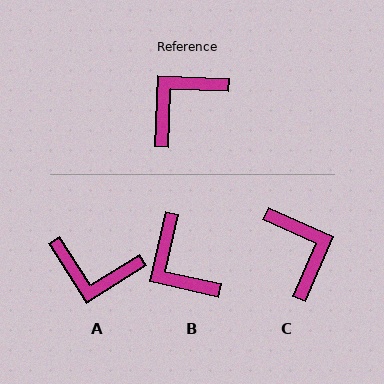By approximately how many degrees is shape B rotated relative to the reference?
Approximately 80 degrees counter-clockwise.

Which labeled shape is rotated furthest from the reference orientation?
A, about 124 degrees away.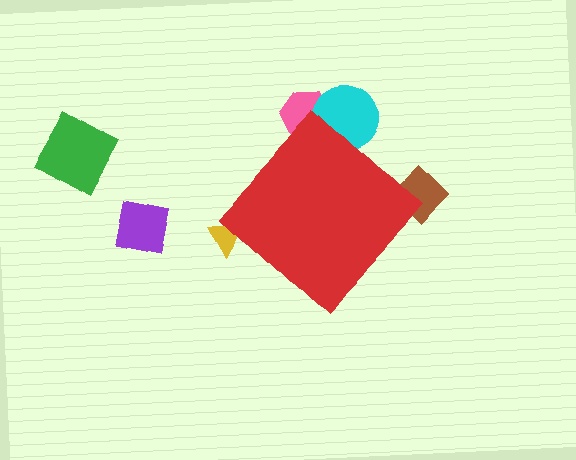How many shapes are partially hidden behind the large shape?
4 shapes are partially hidden.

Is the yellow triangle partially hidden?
Yes, the yellow triangle is partially hidden behind the red diamond.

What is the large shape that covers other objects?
A red diamond.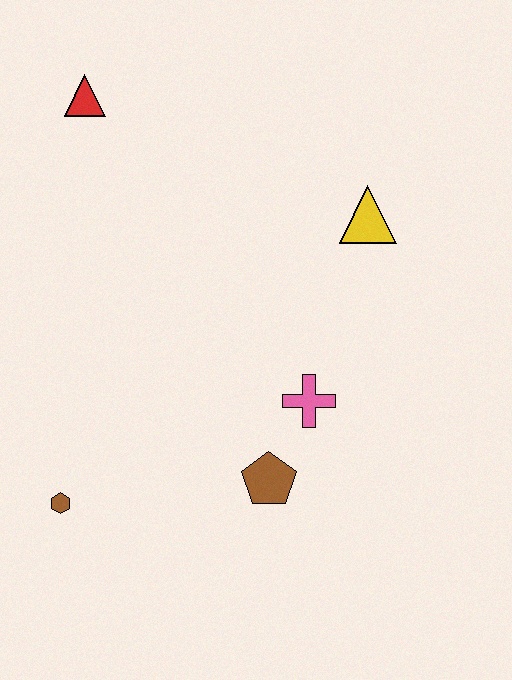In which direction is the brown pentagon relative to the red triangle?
The brown pentagon is below the red triangle.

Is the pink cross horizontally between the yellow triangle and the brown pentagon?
Yes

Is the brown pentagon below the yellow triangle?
Yes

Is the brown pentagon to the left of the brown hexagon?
No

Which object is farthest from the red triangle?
The brown pentagon is farthest from the red triangle.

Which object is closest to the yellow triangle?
The pink cross is closest to the yellow triangle.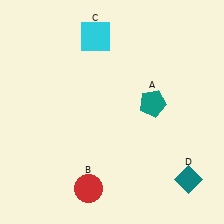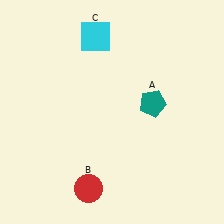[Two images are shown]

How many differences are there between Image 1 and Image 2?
There is 1 difference between the two images.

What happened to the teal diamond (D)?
The teal diamond (D) was removed in Image 2. It was in the bottom-right area of Image 1.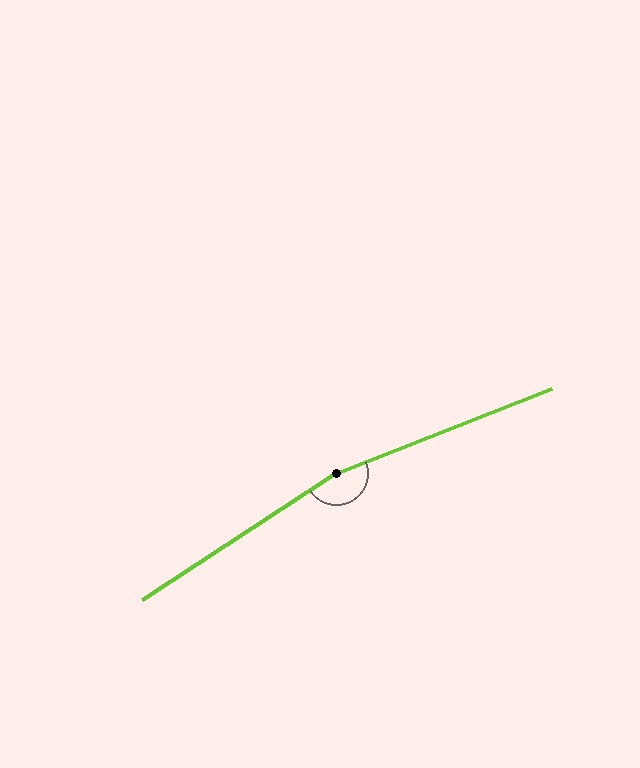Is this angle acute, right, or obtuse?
It is obtuse.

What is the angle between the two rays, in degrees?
Approximately 168 degrees.